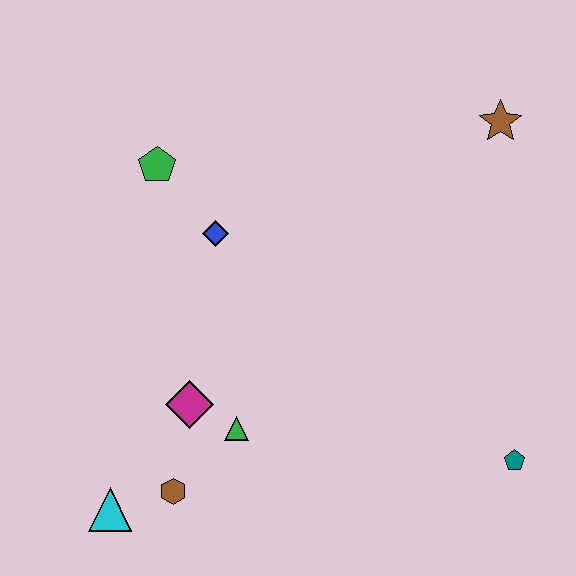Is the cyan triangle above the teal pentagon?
No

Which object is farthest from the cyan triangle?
The brown star is farthest from the cyan triangle.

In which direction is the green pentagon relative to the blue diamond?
The green pentagon is above the blue diamond.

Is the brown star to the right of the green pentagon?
Yes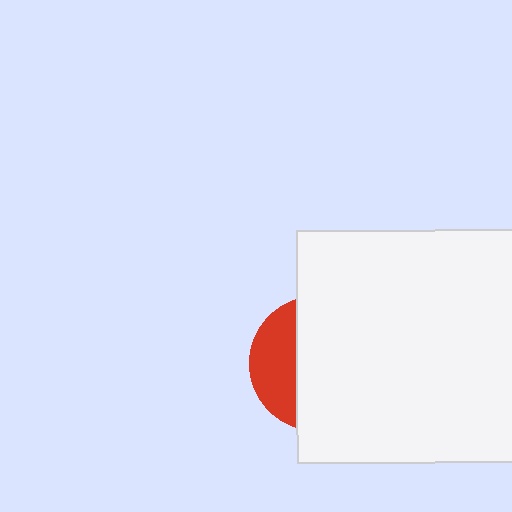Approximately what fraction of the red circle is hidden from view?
Roughly 70% of the red circle is hidden behind the white rectangle.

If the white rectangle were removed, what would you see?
You would see the complete red circle.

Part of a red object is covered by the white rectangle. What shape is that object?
It is a circle.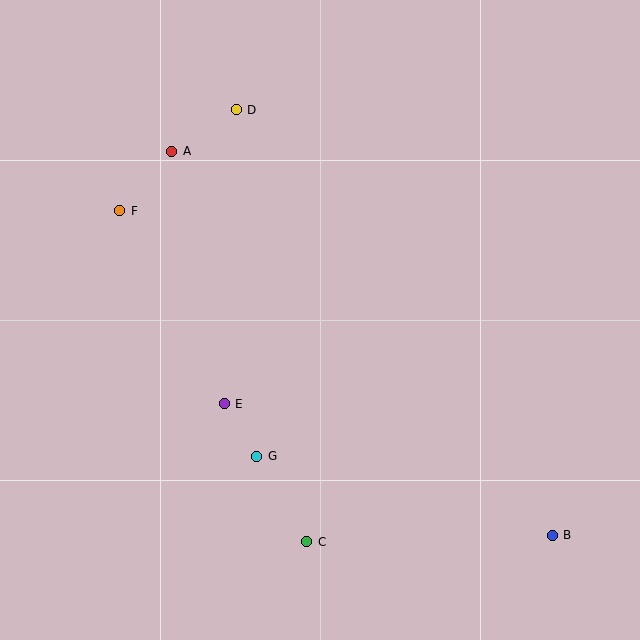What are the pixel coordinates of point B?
Point B is at (552, 535).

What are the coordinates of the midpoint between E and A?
The midpoint between E and A is at (198, 277).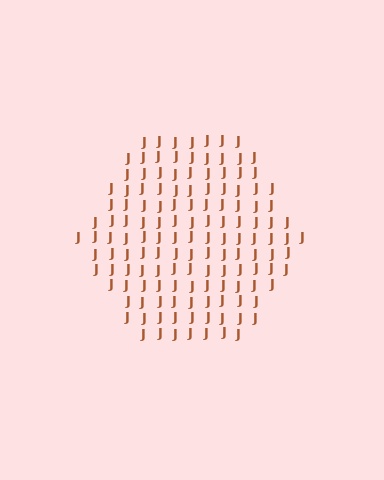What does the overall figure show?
The overall figure shows a hexagon.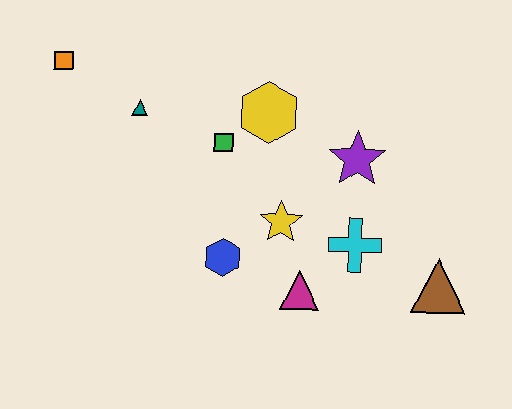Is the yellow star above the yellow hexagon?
No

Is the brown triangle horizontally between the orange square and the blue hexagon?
No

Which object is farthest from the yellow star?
The orange square is farthest from the yellow star.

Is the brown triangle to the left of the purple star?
No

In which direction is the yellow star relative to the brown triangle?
The yellow star is to the left of the brown triangle.